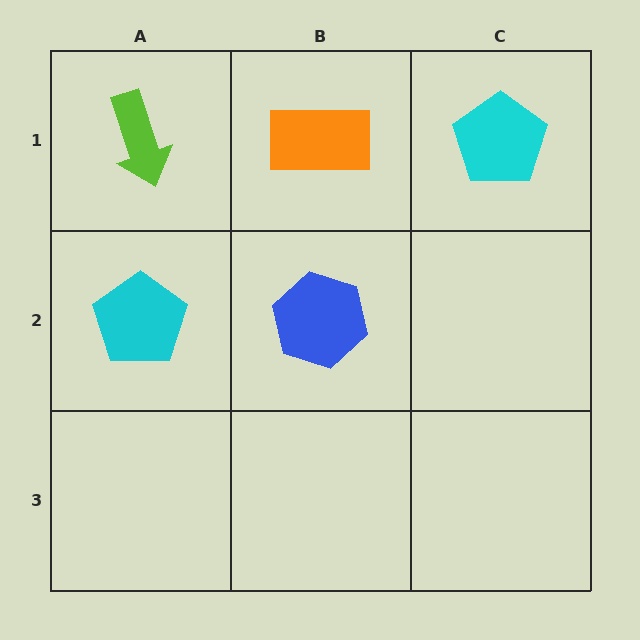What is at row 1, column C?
A cyan pentagon.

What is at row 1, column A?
A lime arrow.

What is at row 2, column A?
A cyan pentagon.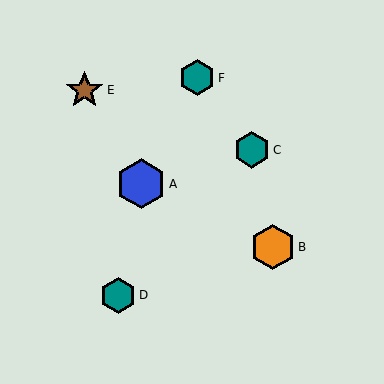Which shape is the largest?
The blue hexagon (labeled A) is the largest.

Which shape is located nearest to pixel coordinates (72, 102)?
The brown star (labeled E) at (84, 90) is nearest to that location.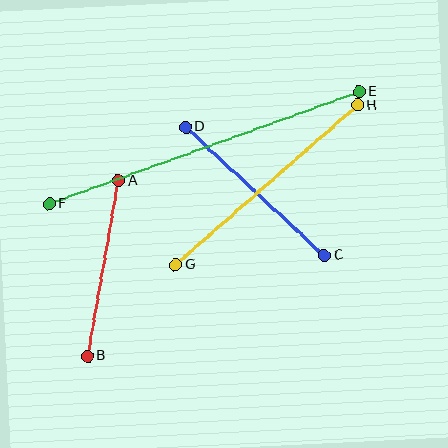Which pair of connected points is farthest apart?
Points E and F are farthest apart.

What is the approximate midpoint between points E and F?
The midpoint is at approximately (204, 148) pixels.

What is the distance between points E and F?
The distance is approximately 330 pixels.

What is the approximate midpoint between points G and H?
The midpoint is at approximately (267, 185) pixels.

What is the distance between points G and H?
The distance is approximately 242 pixels.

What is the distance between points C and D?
The distance is approximately 189 pixels.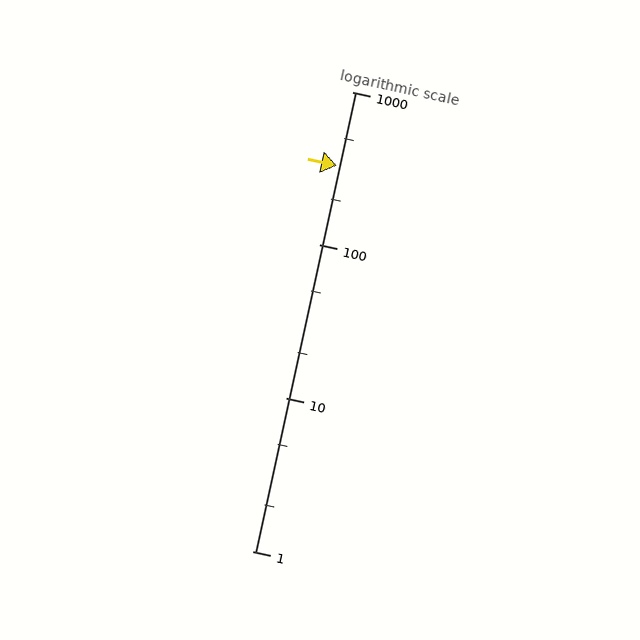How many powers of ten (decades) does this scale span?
The scale spans 3 decades, from 1 to 1000.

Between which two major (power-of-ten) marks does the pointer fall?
The pointer is between 100 and 1000.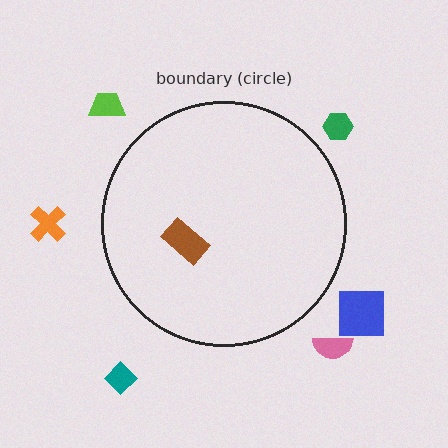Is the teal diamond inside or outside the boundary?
Outside.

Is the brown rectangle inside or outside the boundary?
Inside.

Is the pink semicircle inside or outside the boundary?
Outside.